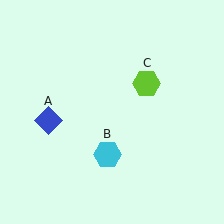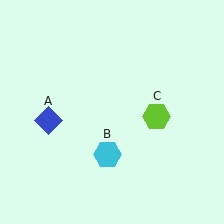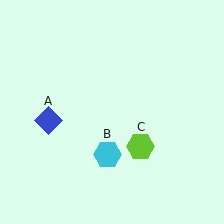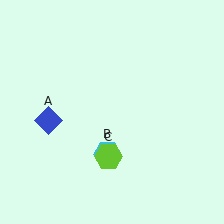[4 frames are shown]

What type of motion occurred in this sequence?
The lime hexagon (object C) rotated clockwise around the center of the scene.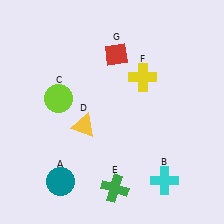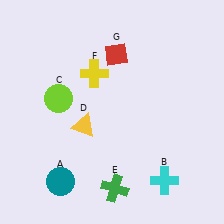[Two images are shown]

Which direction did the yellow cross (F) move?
The yellow cross (F) moved left.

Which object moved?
The yellow cross (F) moved left.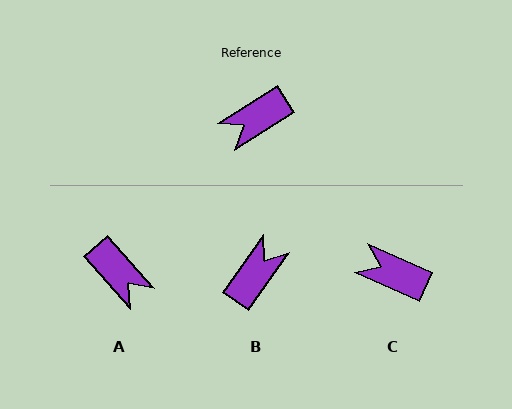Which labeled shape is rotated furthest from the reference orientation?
B, about 157 degrees away.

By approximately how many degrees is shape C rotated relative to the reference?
Approximately 56 degrees clockwise.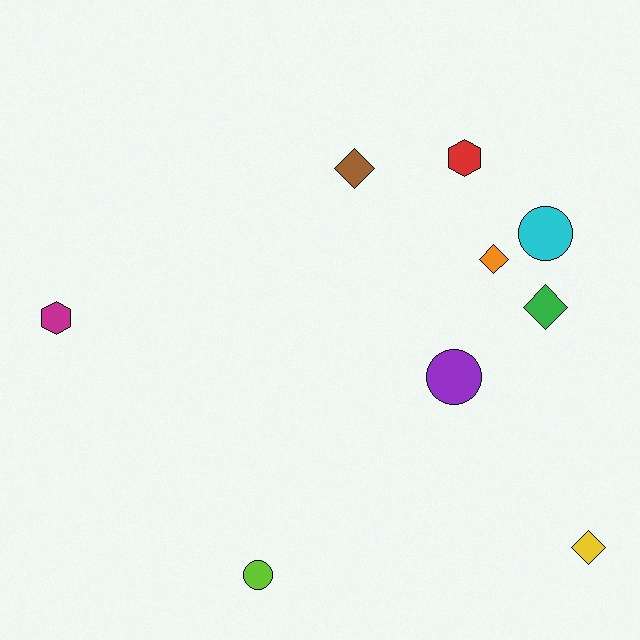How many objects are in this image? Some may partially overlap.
There are 9 objects.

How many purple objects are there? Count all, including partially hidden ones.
There is 1 purple object.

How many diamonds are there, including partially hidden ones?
There are 4 diamonds.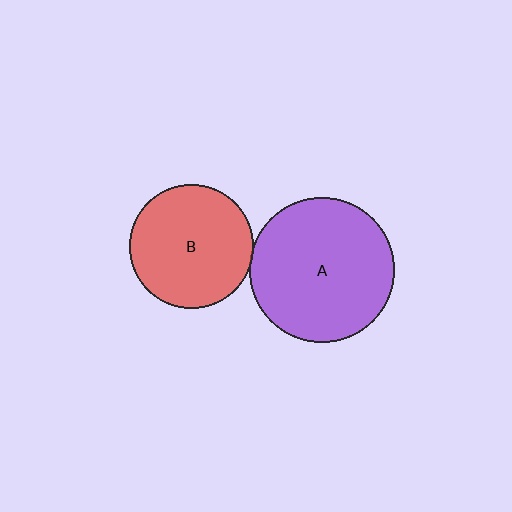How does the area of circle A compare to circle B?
Approximately 1.4 times.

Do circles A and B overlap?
Yes.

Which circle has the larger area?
Circle A (purple).